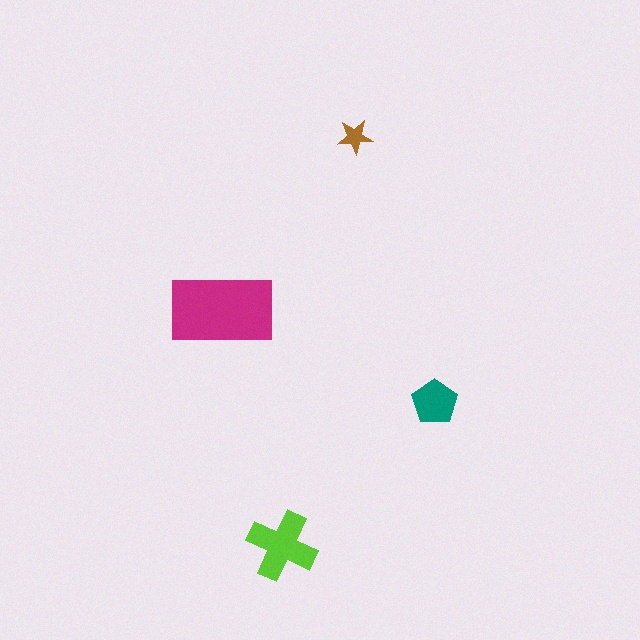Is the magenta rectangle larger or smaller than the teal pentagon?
Larger.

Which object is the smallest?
The brown star.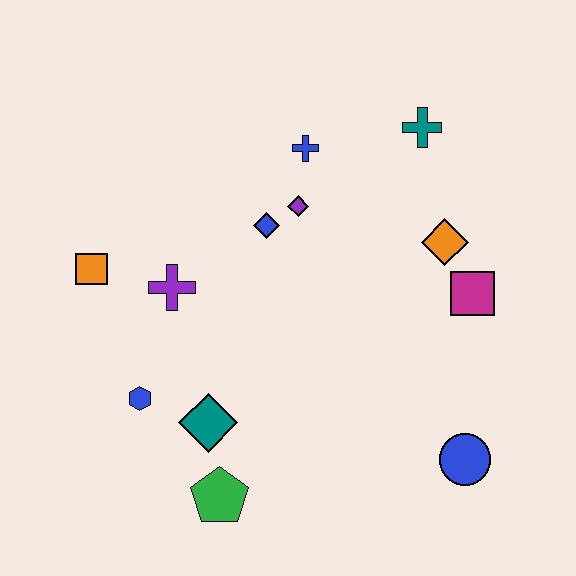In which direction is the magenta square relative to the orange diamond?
The magenta square is below the orange diamond.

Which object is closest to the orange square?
The purple cross is closest to the orange square.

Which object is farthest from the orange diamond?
The orange square is farthest from the orange diamond.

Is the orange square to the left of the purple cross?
Yes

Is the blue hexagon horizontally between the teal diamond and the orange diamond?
No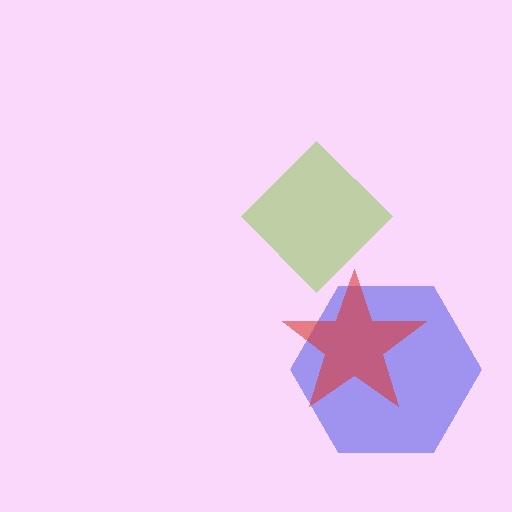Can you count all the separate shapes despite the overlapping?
Yes, there are 3 separate shapes.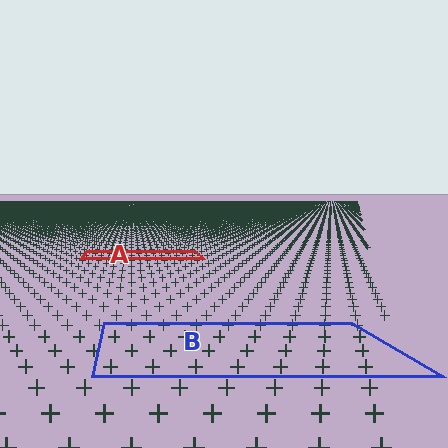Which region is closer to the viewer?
Region B is closer. The texture elements there are larger and more spread out.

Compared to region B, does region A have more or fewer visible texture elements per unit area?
Region A has more texture elements per unit area — they are packed more densely because it is farther away.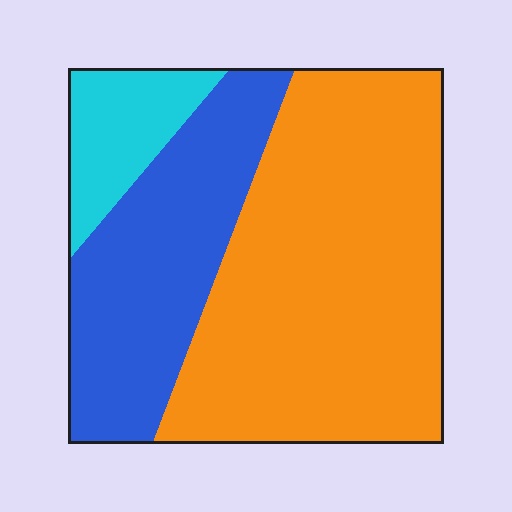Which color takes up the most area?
Orange, at roughly 60%.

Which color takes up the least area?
Cyan, at roughly 10%.